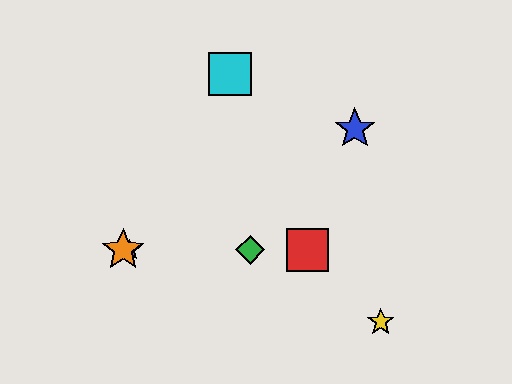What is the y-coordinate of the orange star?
The orange star is at y≈250.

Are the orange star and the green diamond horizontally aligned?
Yes, both are at y≈250.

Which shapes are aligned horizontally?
The red square, the green diamond, the purple star, the orange star are aligned horizontally.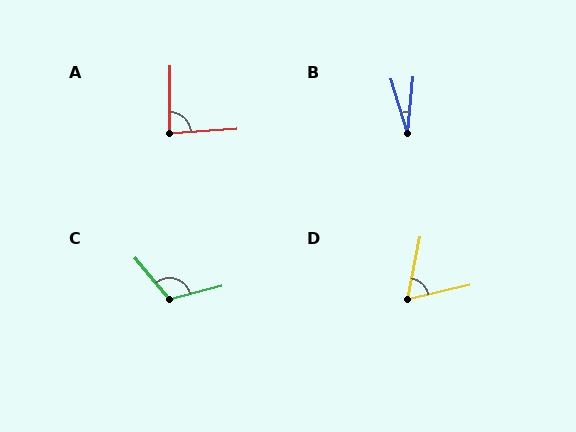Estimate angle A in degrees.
Approximately 86 degrees.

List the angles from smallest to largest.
B (22°), D (65°), A (86°), C (115°).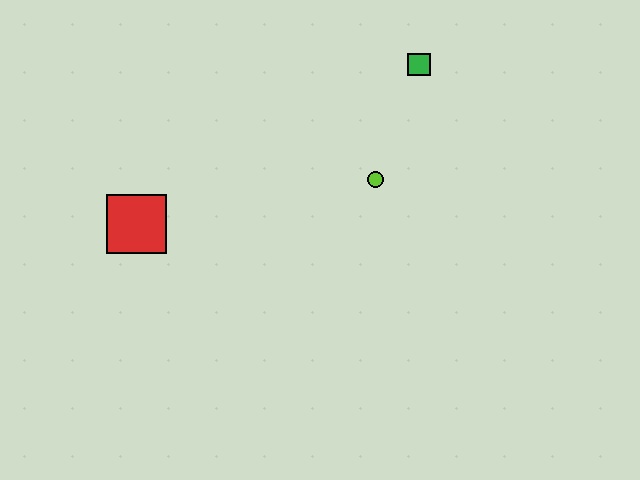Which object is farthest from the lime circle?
The red square is farthest from the lime circle.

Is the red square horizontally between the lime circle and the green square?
No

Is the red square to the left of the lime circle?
Yes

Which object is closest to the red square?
The lime circle is closest to the red square.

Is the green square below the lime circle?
No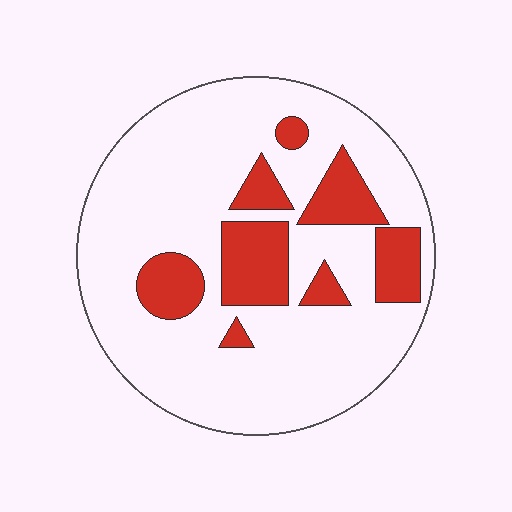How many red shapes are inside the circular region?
8.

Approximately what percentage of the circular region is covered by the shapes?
Approximately 20%.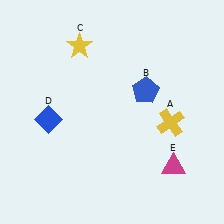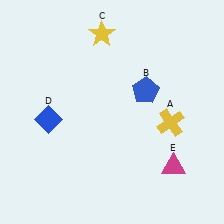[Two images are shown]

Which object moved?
The yellow star (C) moved right.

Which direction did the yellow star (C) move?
The yellow star (C) moved right.